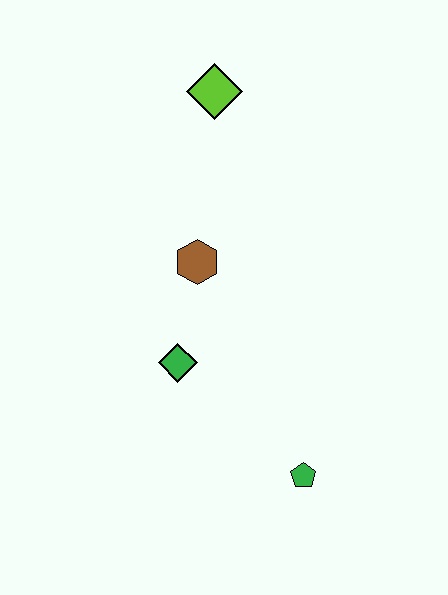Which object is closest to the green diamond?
The brown hexagon is closest to the green diamond.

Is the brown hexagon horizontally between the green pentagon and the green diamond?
Yes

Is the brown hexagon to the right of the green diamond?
Yes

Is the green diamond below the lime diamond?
Yes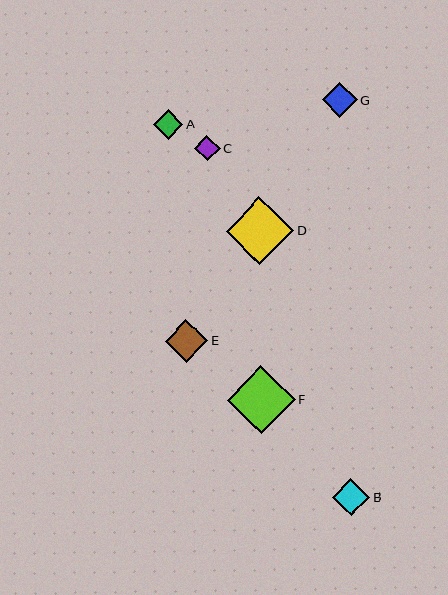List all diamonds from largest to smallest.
From largest to smallest: F, D, E, B, G, A, C.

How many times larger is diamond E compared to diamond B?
Diamond E is approximately 1.1 times the size of diamond B.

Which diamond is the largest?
Diamond F is the largest with a size of approximately 68 pixels.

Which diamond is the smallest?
Diamond C is the smallest with a size of approximately 25 pixels.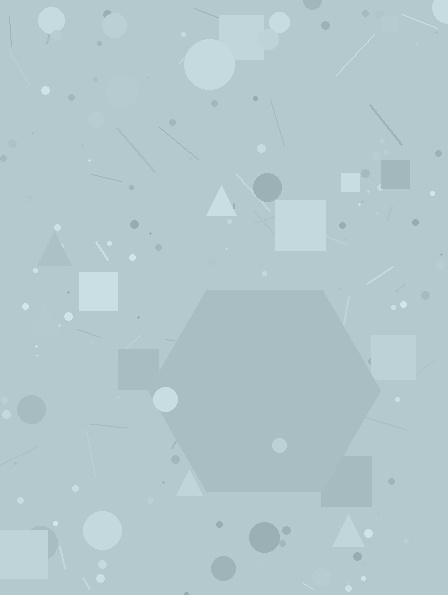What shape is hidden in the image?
A hexagon is hidden in the image.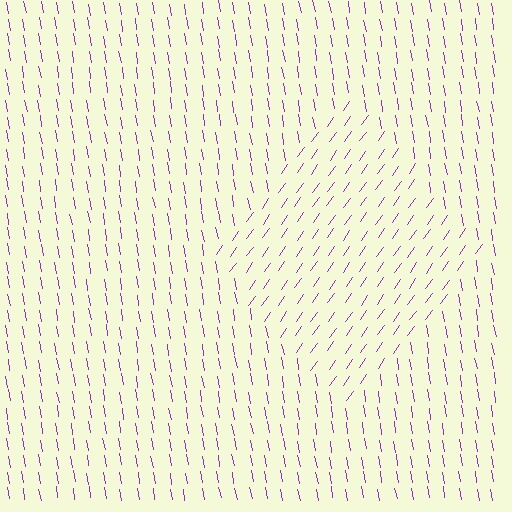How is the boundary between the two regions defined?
The boundary is defined purely by a change in line orientation (approximately 45 degrees difference). All lines are the same color and thickness.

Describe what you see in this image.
The image is filled with small purple line segments. A diamond region in the image has lines oriented differently from the surrounding lines, creating a visible texture boundary.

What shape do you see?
I see a diamond.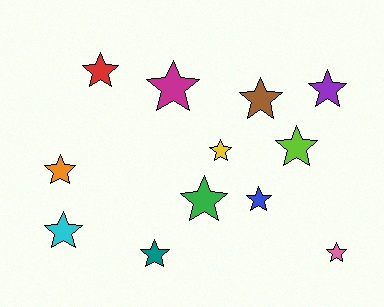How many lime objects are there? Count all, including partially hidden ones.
There is 1 lime object.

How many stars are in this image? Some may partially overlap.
There are 12 stars.